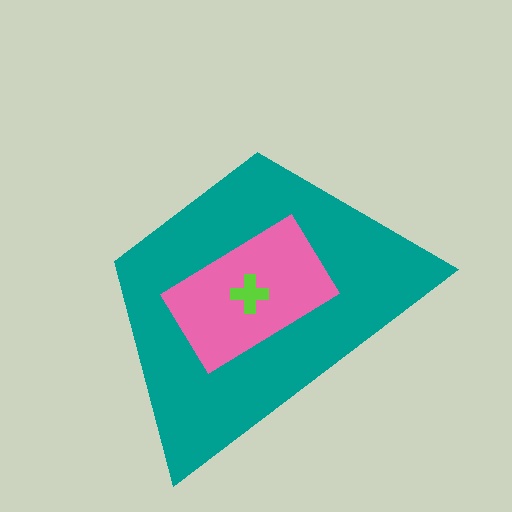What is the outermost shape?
The teal trapezoid.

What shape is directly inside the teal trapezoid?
The pink rectangle.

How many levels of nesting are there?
3.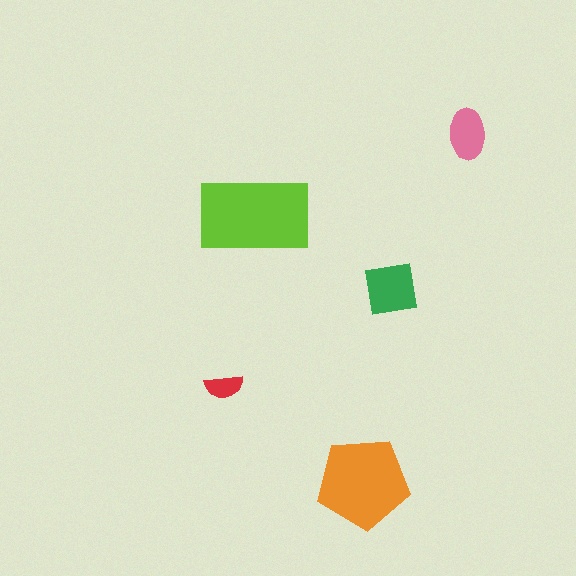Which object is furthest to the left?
The red semicircle is leftmost.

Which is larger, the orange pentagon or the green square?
The orange pentagon.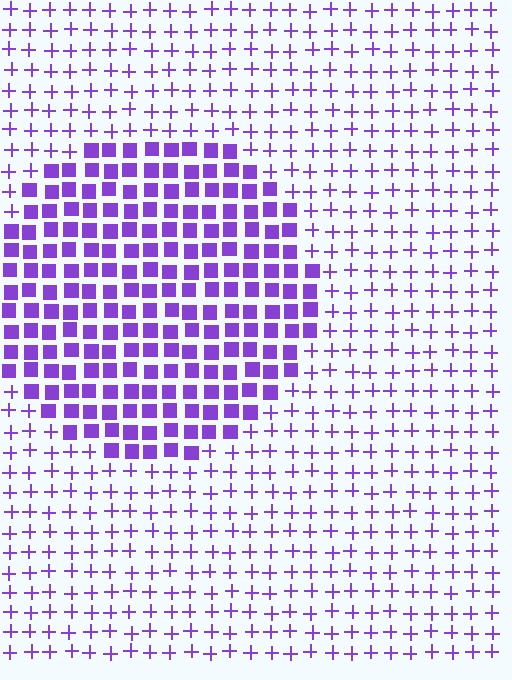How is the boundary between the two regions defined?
The boundary is defined by a change in element shape: squares inside vs. plus signs outside. All elements share the same color and spacing.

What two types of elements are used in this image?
The image uses squares inside the circle region and plus signs outside it.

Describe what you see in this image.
The image is filled with small purple elements arranged in a uniform grid. A circle-shaped region contains squares, while the surrounding area contains plus signs. The boundary is defined purely by the change in element shape.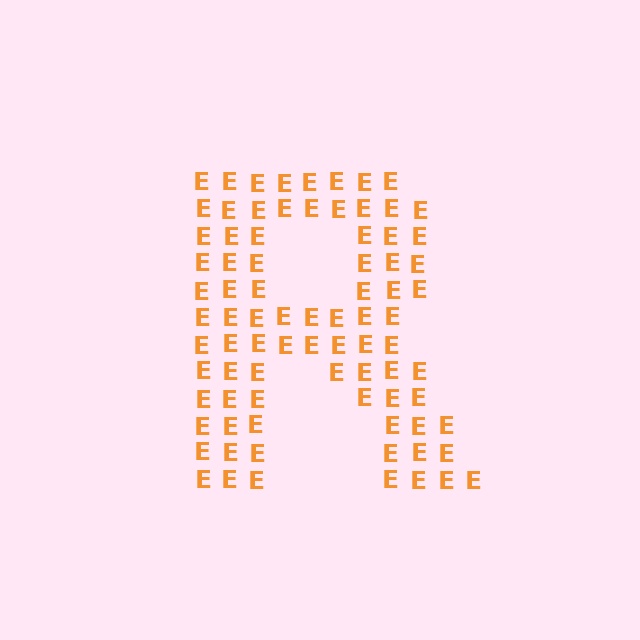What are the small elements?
The small elements are letter E's.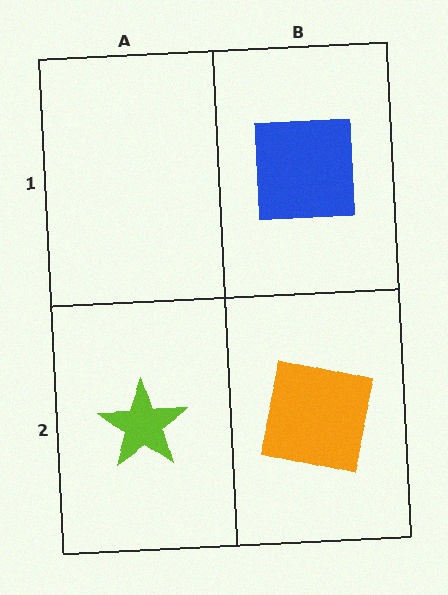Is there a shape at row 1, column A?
No, that cell is empty.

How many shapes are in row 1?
1 shape.